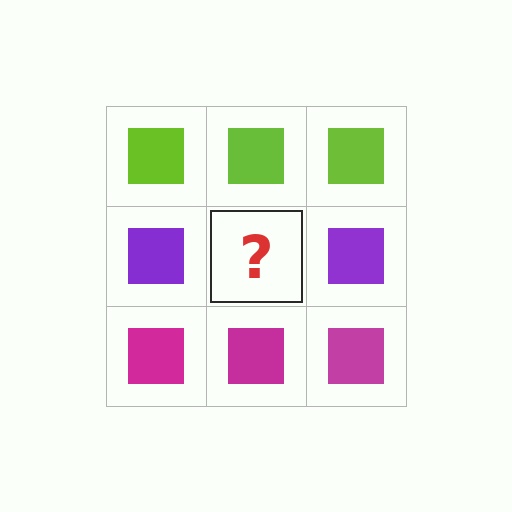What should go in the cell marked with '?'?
The missing cell should contain a purple square.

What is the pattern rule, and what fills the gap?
The rule is that each row has a consistent color. The gap should be filled with a purple square.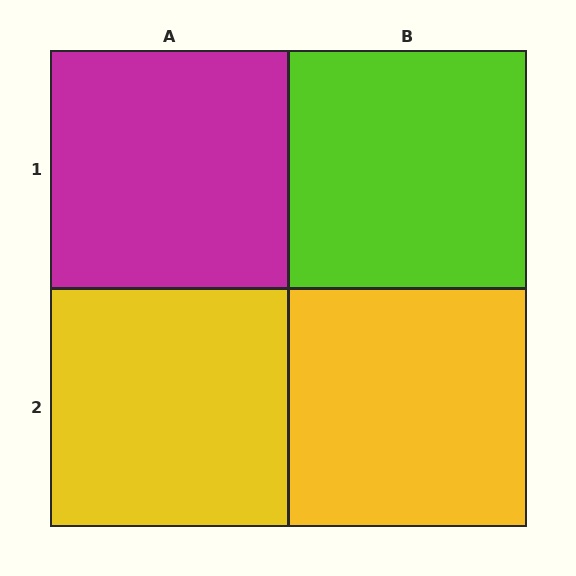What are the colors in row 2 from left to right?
Yellow, yellow.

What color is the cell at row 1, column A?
Magenta.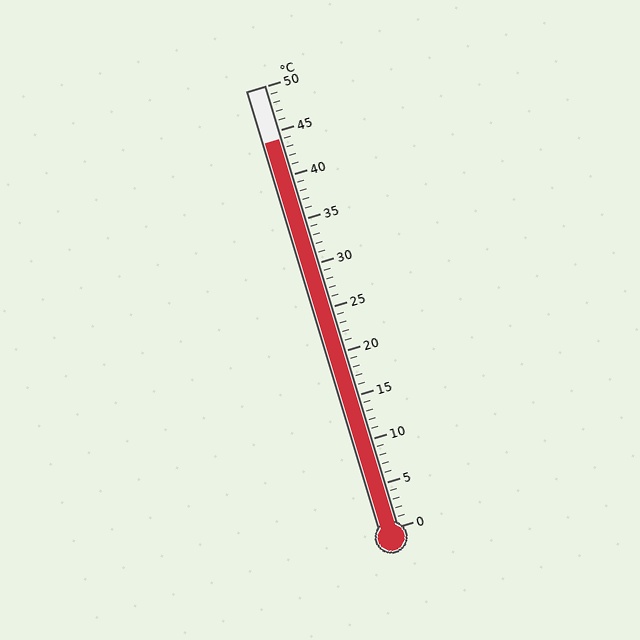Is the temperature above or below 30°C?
The temperature is above 30°C.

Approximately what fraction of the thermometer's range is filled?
The thermometer is filled to approximately 90% of its range.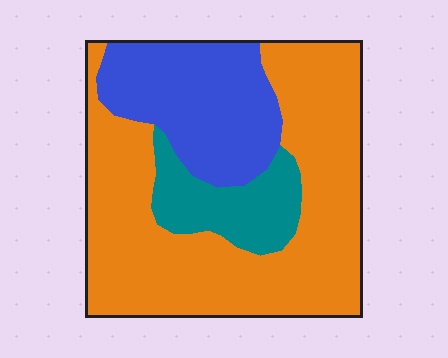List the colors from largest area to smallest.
From largest to smallest: orange, blue, teal.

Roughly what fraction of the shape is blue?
Blue takes up about one quarter (1/4) of the shape.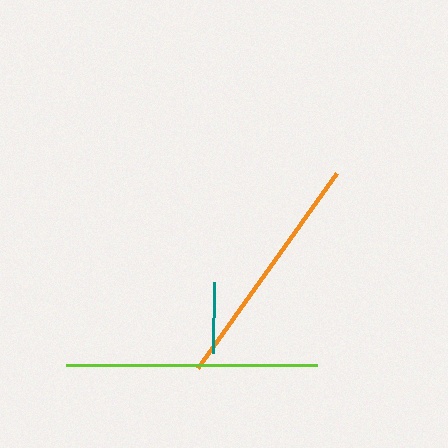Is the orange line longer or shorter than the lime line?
The lime line is longer than the orange line.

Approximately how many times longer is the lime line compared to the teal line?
The lime line is approximately 3.5 times the length of the teal line.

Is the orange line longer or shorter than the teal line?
The orange line is longer than the teal line.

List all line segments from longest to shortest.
From longest to shortest: lime, orange, teal.